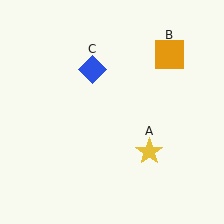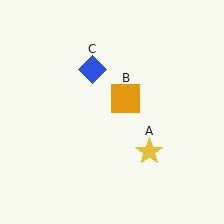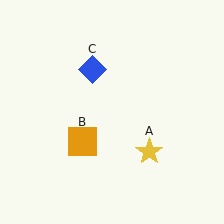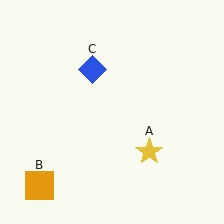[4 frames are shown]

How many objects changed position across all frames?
1 object changed position: orange square (object B).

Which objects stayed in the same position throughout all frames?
Yellow star (object A) and blue diamond (object C) remained stationary.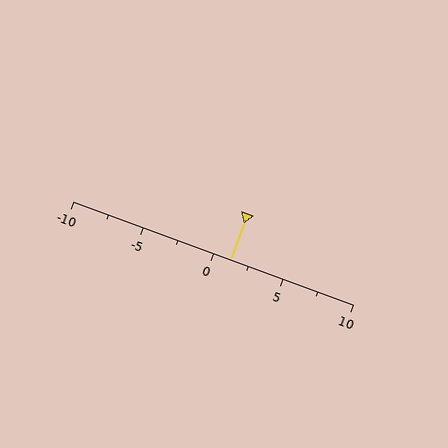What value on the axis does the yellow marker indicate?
The marker indicates approximately 1.2.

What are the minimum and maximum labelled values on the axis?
The axis runs from -10 to 10.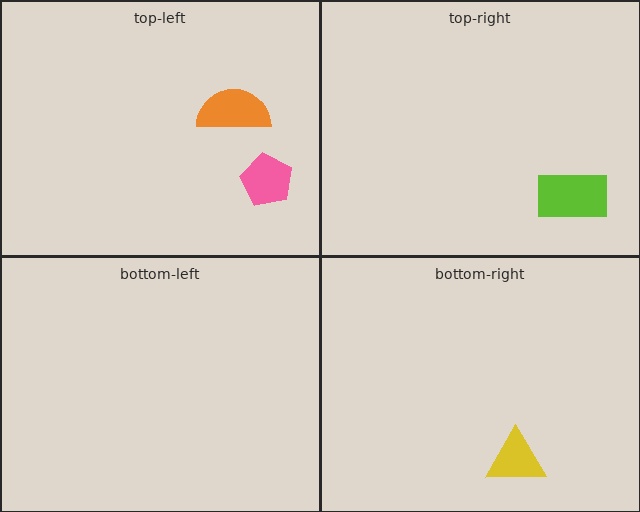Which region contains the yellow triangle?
The bottom-right region.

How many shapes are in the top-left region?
2.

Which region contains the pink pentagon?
The top-left region.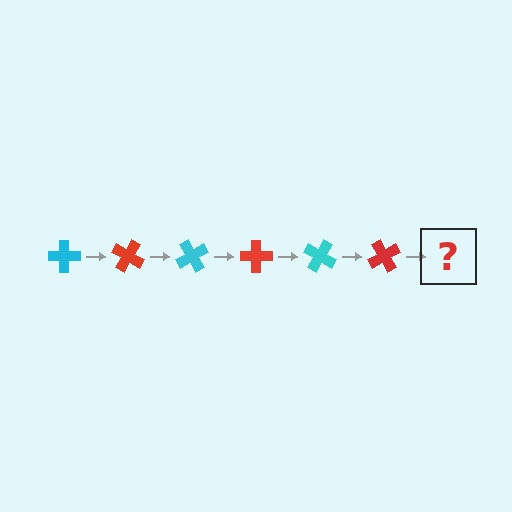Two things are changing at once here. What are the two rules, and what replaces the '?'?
The two rules are that it rotates 30 degrees each step and the color cycles through cyan and red. The '?' should be a cyan cross, rotated 180 degrees from the start.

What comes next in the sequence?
The next element should be a cyan cross, rotated 180 degrees from the start.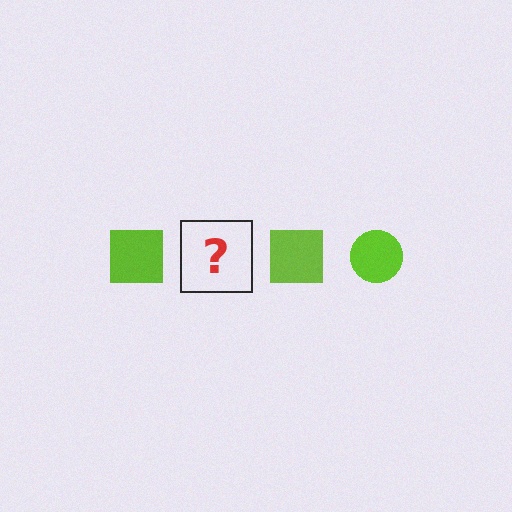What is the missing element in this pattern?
The missing element is a lime circle.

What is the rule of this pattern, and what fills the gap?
The rule is that the pattern cycles through square, circle shapes in lime. The gap should be filled with a lime circle.